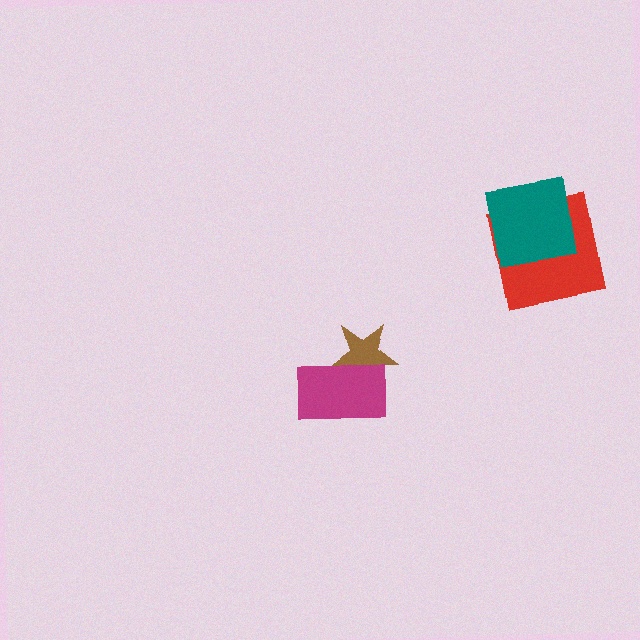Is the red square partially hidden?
Yes, it is partially covered by another shape.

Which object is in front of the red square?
The teal square is in front of the red square.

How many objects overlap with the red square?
1 object overlaps with the red square.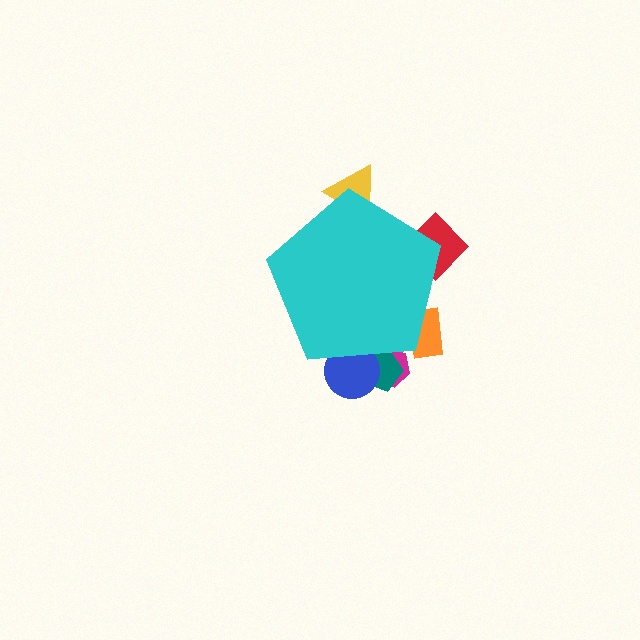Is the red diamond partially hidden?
Yes, the red diamond is partially hidden behind the cyan pentagon.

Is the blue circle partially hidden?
Yes, the blue circle is partially hidden behind the cyan pentagon.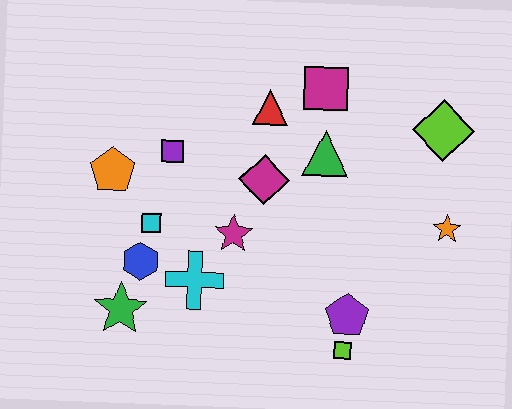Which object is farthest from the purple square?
The orange star is farthest from the purple square.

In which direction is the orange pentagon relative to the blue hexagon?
The orange pentagon is above the blue hexagon.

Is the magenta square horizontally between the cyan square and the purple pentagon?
Yes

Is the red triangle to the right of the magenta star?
Yes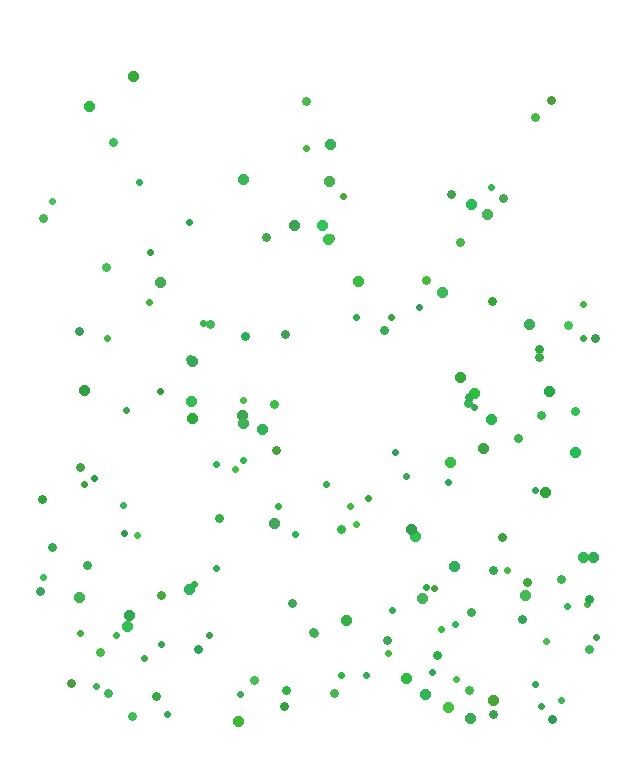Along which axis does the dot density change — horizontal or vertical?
Vertical.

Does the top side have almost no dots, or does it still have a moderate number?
Still a moderate number, just noticeably fewer than the bottom.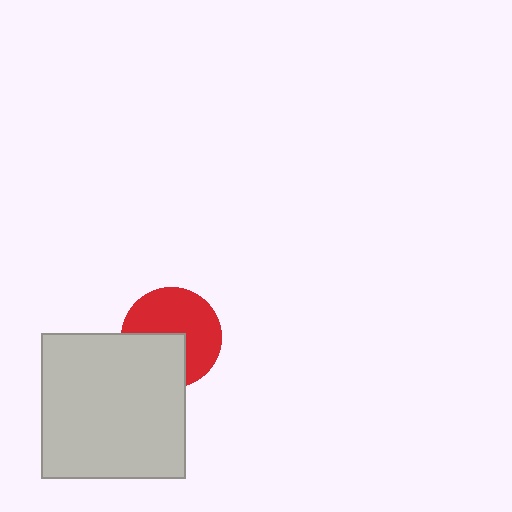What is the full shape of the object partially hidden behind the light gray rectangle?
The partially hidden object is a red circle.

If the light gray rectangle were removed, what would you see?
You would see the complete red circle.